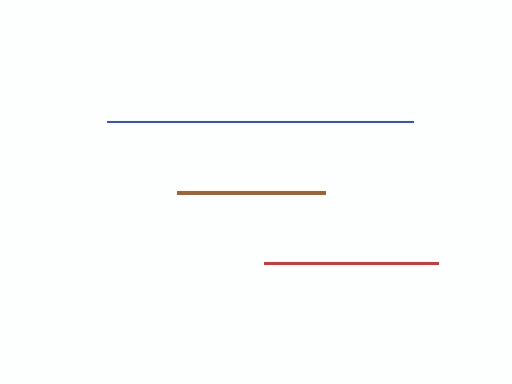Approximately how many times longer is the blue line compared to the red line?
The blue line is approximately 1.8 times the length of the red line.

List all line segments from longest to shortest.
From longest to shortest: blue, red, brown.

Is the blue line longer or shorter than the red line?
The blue line is longer than the red line.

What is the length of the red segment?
The red segment is approximately 174 pixels long.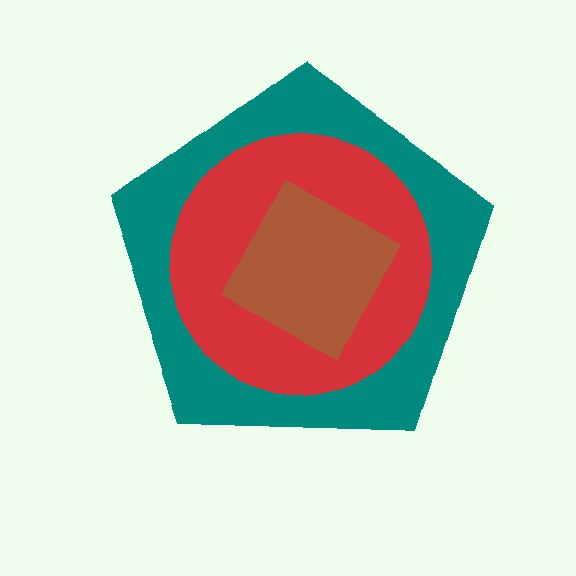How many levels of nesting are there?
3.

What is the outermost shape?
The teal pentagon.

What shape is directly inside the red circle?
The brown diamond.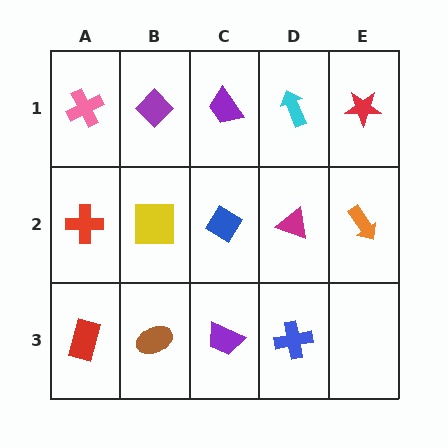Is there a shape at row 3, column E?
No, that cell is empty.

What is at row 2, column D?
A magenta triangle.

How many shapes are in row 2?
5 shapes.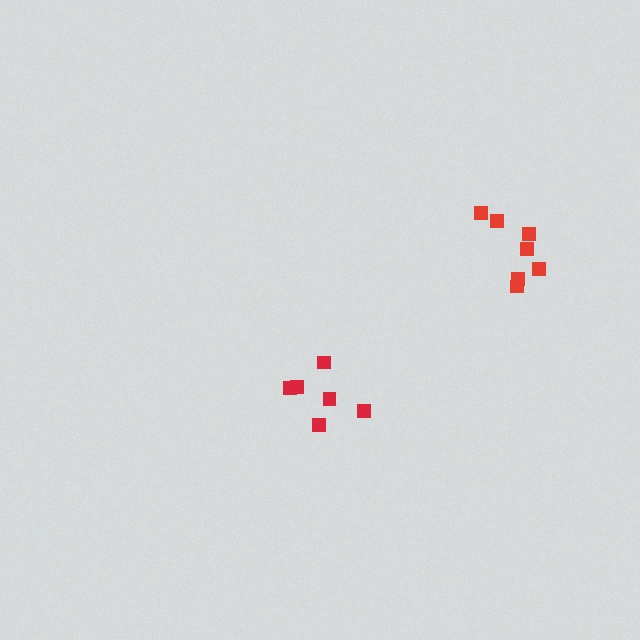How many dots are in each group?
Group 1: 7 dots, Group 2: 6 dots (13 total).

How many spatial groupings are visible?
There are 2 spatial groupings.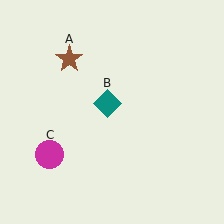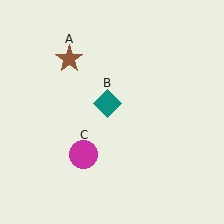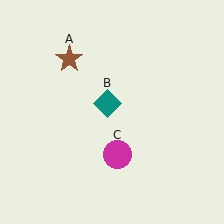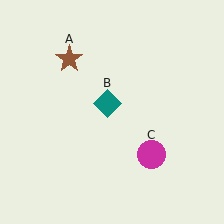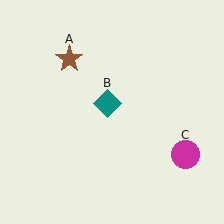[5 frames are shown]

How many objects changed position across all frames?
1 object changed position: magenta circle (object C).